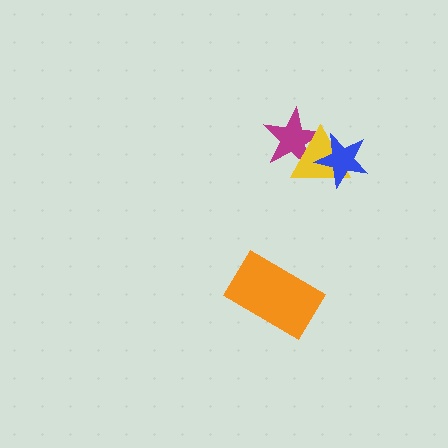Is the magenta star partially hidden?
Yes, it is partially covered by another shape.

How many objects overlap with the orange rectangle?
0 objects overlap with the orange rectangle.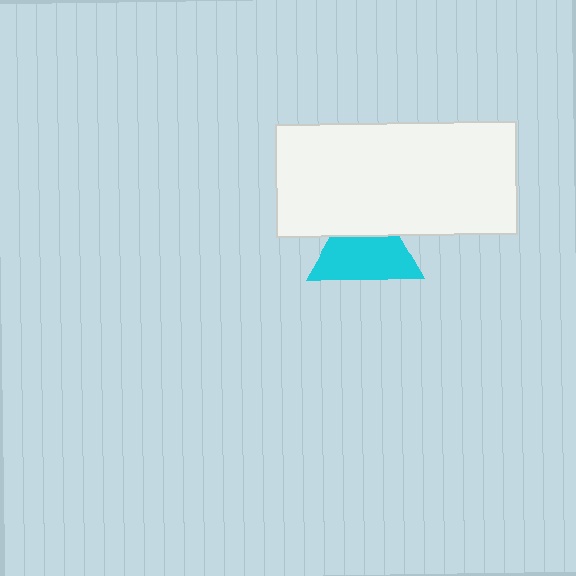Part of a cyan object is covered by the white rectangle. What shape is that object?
It is a triangle.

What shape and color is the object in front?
The object in front is a white rectangle.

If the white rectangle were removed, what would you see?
You would see the complete cyan triangle.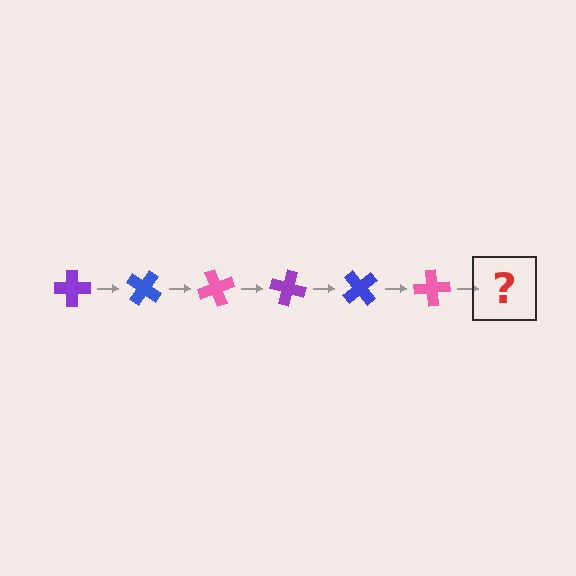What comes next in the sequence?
The next element should be a purple cross, rotated 210 degrees from the start.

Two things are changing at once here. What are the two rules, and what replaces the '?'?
The two rules are that it rotates 35 degrees each step and the color cycles through purple, blue, and pink. The '?' should be a purple cross, rotated 210 degrees from the start.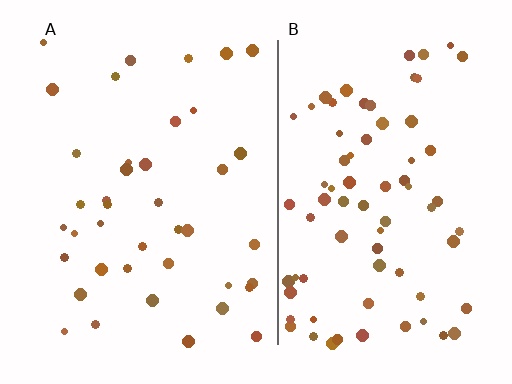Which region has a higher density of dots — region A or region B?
B (the right).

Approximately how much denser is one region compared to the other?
Approximately 1.9× — region B over region A.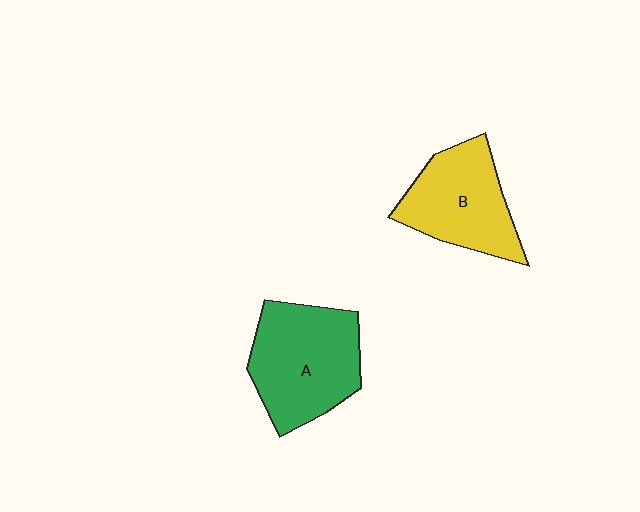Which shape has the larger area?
Shape A (green).